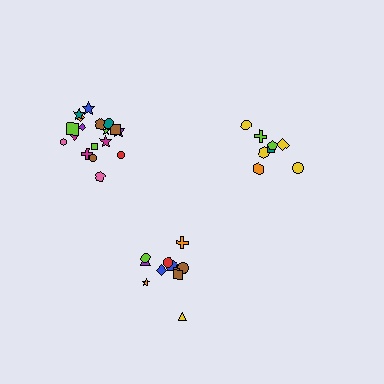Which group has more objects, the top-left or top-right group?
The top-left group.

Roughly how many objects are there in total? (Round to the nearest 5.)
Roughly 40 objects in total.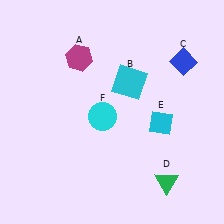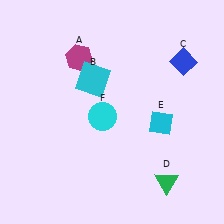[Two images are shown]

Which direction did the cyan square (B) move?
The cyan square (B) moved left.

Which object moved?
The cyan square (B) moved left.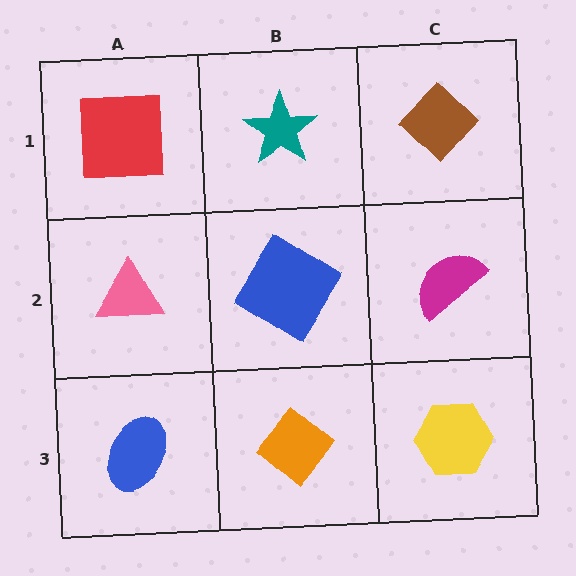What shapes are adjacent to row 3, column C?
A magenta semicircle (row 2, column C), an orange diamond (row 3, column B).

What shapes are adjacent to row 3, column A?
A pink triangle (row 2, column A), an orange diamond (row 3, column B).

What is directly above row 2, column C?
A brown diamond.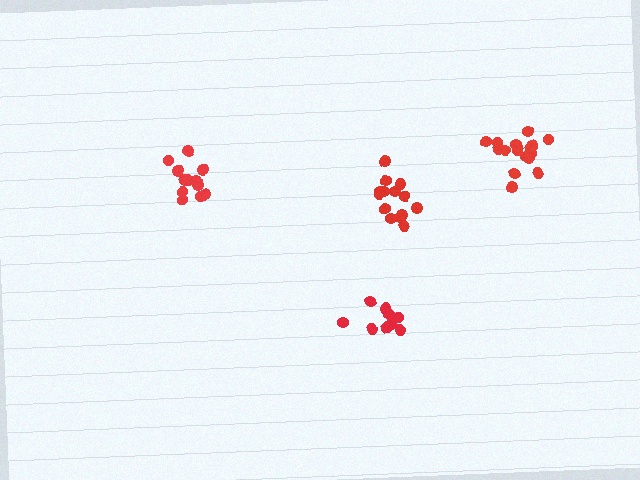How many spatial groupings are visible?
There are 4 spatial groupings.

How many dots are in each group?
Group 1: 17 dots, Group 2: 12 dots, Group 3: 14 dots, Group 4: 11 dots (54 total).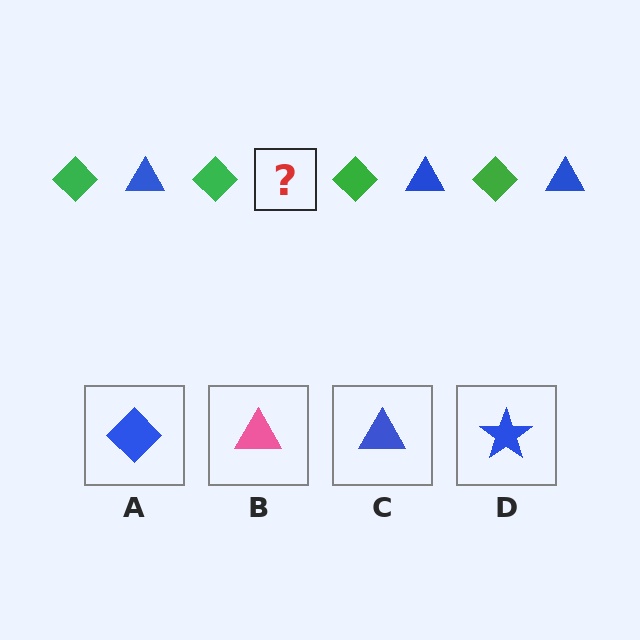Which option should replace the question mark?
Option C.